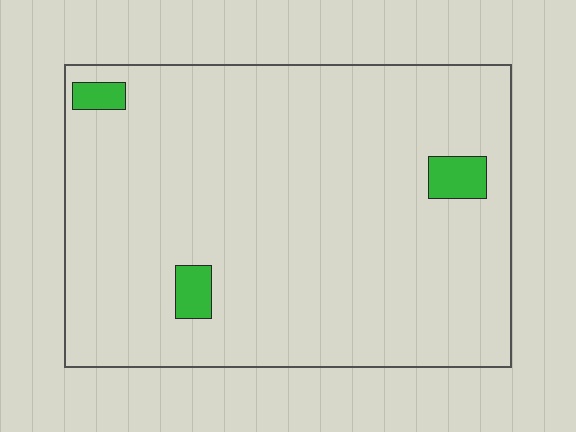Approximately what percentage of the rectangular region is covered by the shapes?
Approximately 5%.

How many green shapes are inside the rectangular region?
3.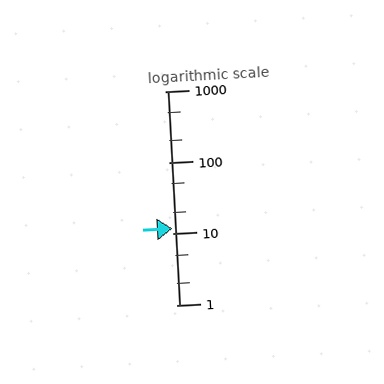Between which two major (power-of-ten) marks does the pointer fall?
The pointer is between 10 and 100.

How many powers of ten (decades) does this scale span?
The scale spans 3 decades, from 1 to 1000.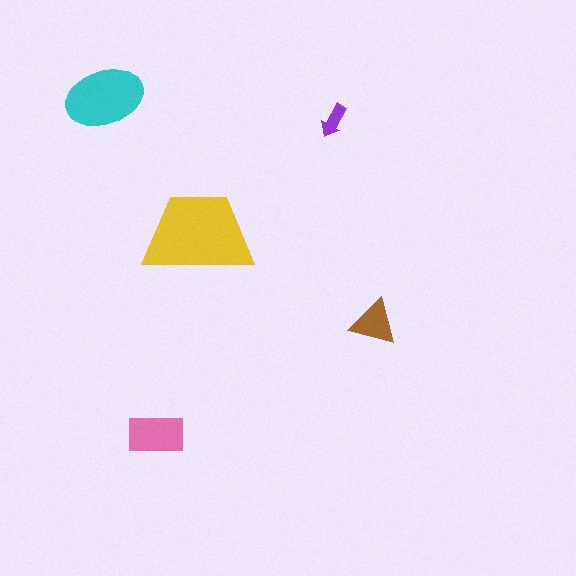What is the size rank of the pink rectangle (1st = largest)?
3rd.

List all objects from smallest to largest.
The purple arrow, the brown triangle, the pink rectangle, the cyan ellipse, the yellow trapezoid.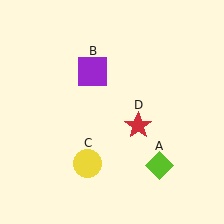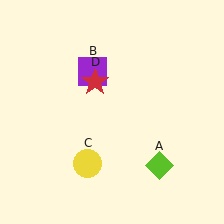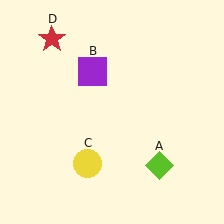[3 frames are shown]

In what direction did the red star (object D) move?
The red star (object D) moved up and to the left.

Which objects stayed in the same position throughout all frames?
Lime diamond (object A) and purple square (object B) and yellow circle (object C) remained stationary.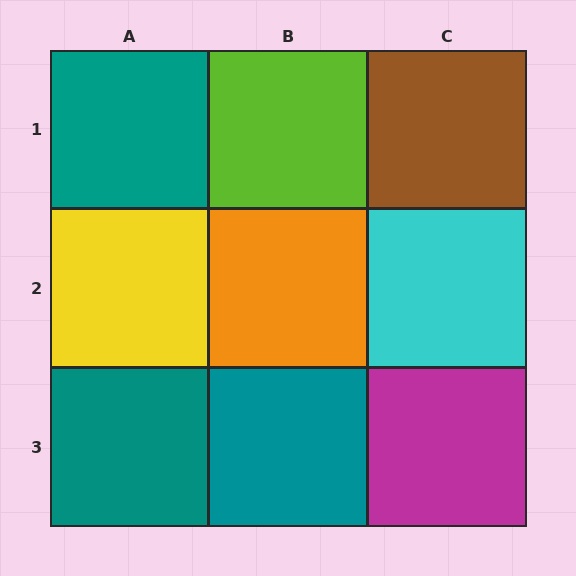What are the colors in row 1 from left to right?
Teal, lime, brown.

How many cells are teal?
3 cells are teal.